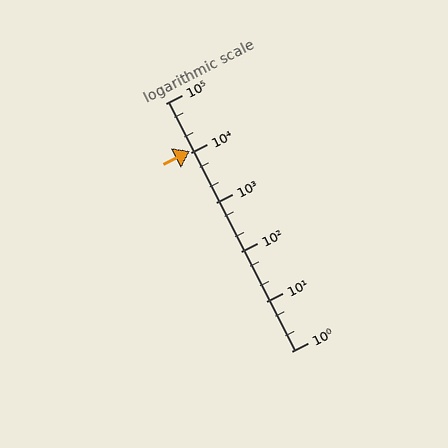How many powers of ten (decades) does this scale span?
The scale spans 5 decades, from 1 to 100000.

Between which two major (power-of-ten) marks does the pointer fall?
The pointer is between 10000 and 100000.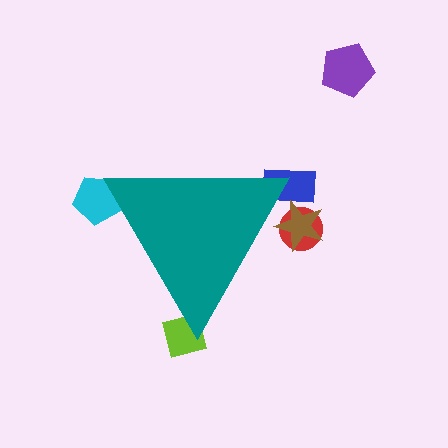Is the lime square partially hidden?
Yes, the lime square is partially hidden behind the teal triangle.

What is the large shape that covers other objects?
A teal triangle.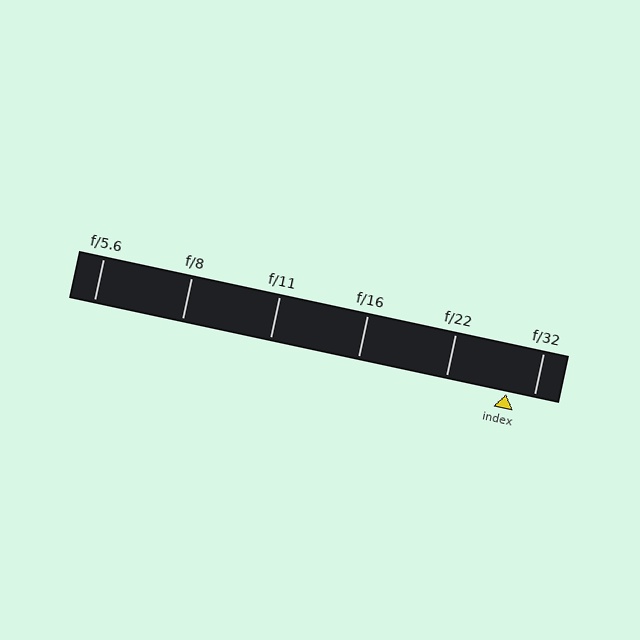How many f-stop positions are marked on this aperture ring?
There are 6 f-stop positions marked.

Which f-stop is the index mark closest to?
The index mark is closest to f/32.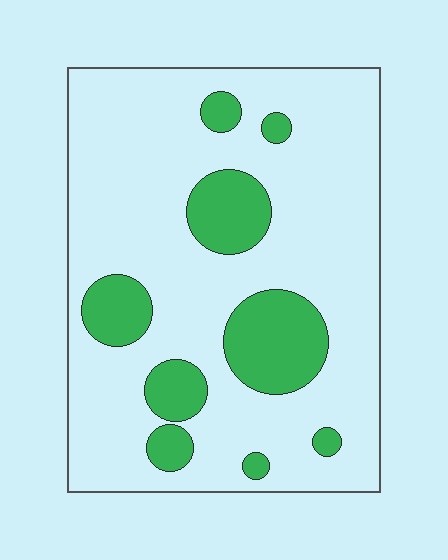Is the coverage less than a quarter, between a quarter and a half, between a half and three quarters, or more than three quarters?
Less than a quarter.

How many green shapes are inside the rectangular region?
9.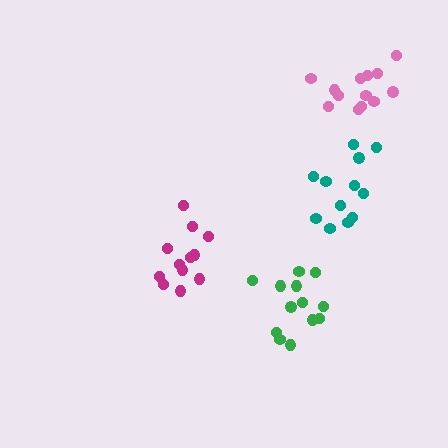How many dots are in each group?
Group 1: 13 dots, Group 2: 12 dots, Group 3: 13 dots, Group 4: 12 dots (50 total).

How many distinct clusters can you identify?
There are 4 distinct clusters.